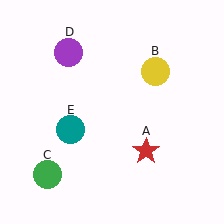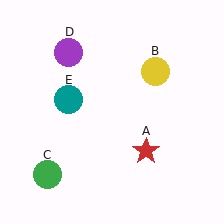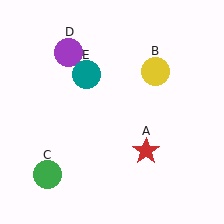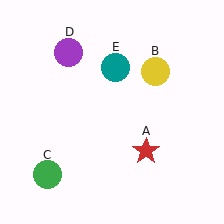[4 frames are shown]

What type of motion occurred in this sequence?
The teal circle (object E) rotated clockwise around the center of the scene.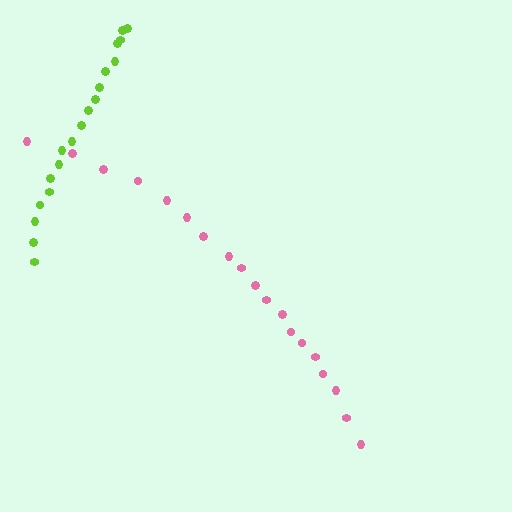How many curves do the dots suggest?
There are 2 distinct paths.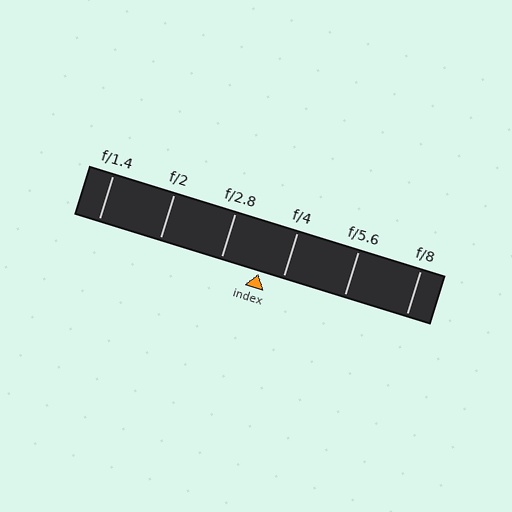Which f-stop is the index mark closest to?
The index mark is closest to f/4.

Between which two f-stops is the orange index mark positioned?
The index mark is between f/2.8 and f/4.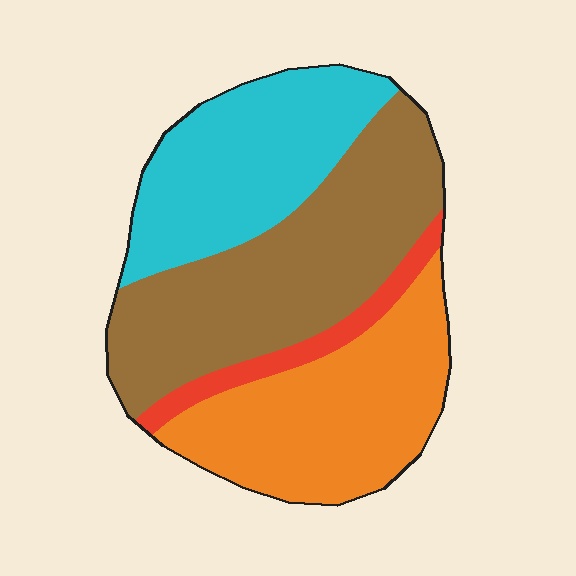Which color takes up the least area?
Red, at roughly 5%.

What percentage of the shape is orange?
Orange takes up between a sixth and a third of the shape.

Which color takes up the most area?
Brown, at roughly 35%.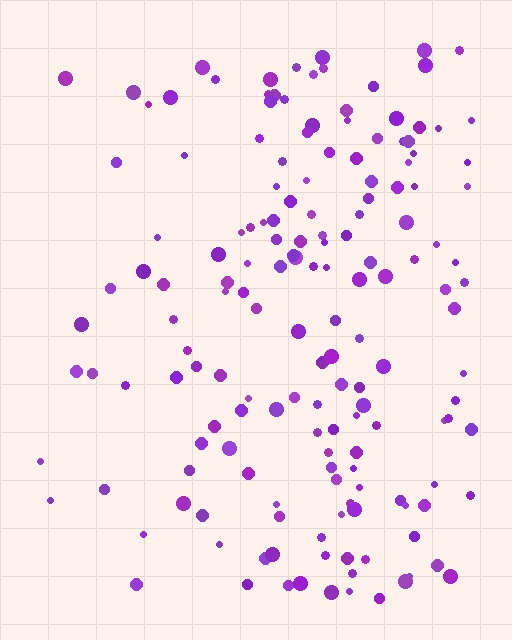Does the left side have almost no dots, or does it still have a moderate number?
Still a moderate number, just noticeably fewer than the right.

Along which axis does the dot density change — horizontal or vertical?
Horizontal.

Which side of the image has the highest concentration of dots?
The right.